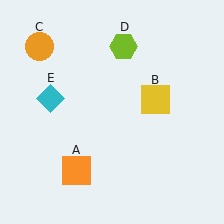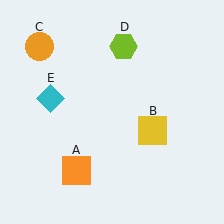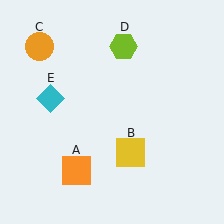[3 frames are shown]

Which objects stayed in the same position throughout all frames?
Orange square (object A) and orange circle (object C) and lime hexagon (object D) and cyan diamond (object E) remained stationary.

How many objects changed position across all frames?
1 object changed position: yellow square (object B).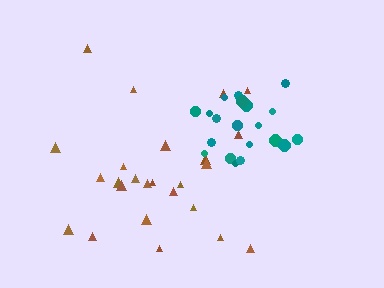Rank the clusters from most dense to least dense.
teal, brown.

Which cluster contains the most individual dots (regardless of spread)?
Brown (25).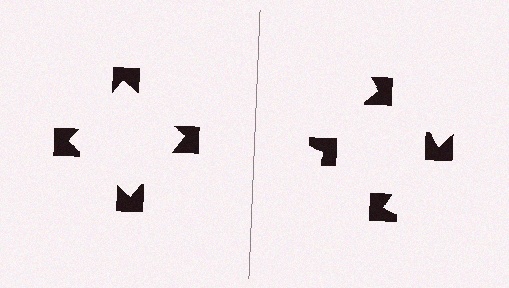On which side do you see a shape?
An illusory square appears on the left side. On the right side the wedge cuts are rotated, so no coherent shape forms.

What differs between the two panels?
The notched squares are positioned identically on both sides; only the wedge orientations differ. On the left they align to a square; on the right they are misaligned.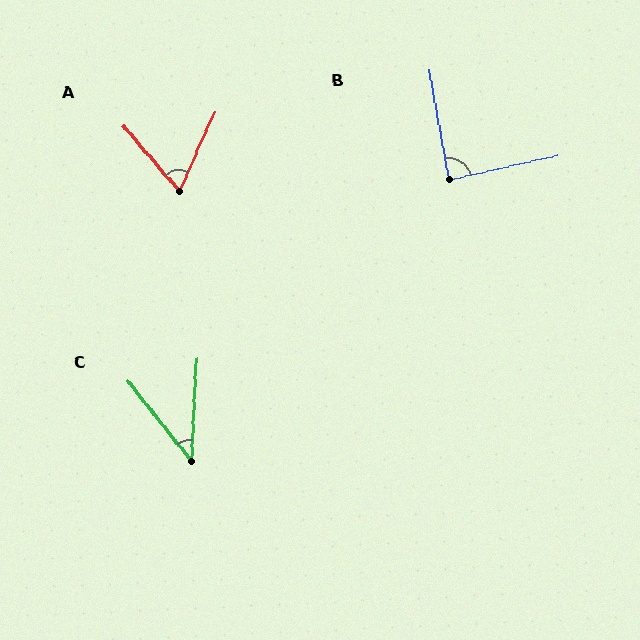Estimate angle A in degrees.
Approximately 64 degrees.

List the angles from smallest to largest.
C (41°), A (64°), B (87°).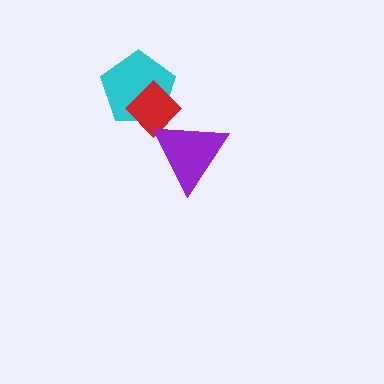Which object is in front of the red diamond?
The purple triangle is in front of the red diamond.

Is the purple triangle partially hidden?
No, no other shape covers it.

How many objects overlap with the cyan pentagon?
1 object overlaps with the cyan pentagon.